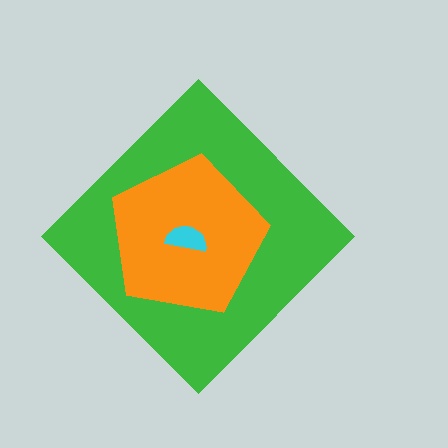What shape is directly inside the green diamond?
The orange pentagon.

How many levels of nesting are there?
3.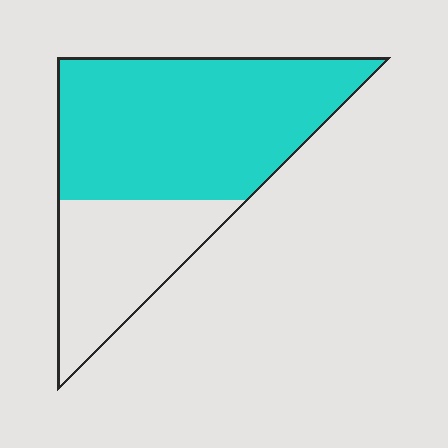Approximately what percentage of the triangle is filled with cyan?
Approximately 65%.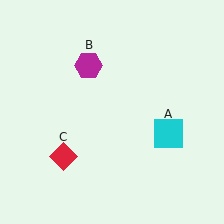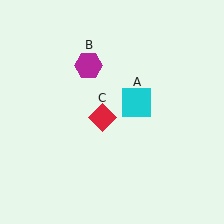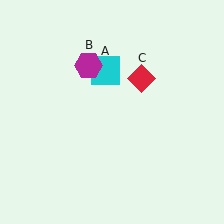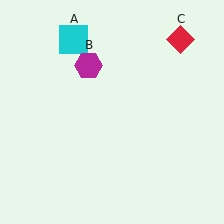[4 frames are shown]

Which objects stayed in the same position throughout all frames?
Magenta hexagon (object B) remained stationary.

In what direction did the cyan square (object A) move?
The cyan square (object A) moved up and to the left.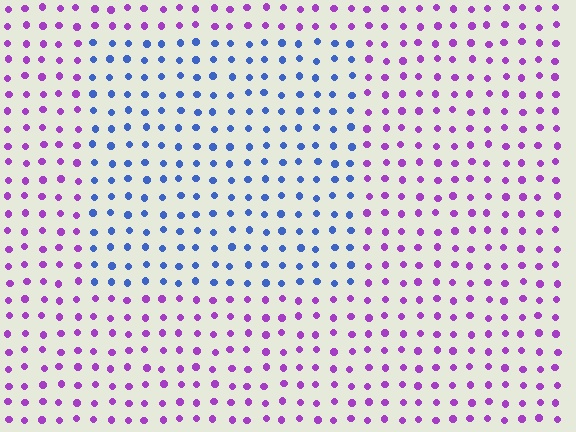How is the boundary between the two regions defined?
The boundary is defined purely by a slight shift in hue (about 63 degrees). Spacing, size, and orientation are identical on both sides.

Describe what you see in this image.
The image is filled with small purple elements in a uniform arrangement. A rectangle-shaped region is visible where the elements are tinted to a slightly different hue, forming a subtle color boundary.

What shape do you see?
I see a rectangle.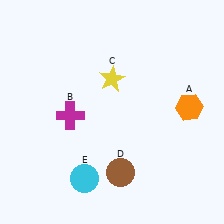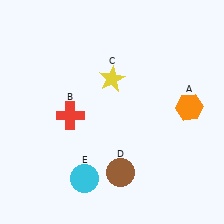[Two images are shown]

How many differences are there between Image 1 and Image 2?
There is 1 difference between the two images.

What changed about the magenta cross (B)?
In Image 1, B is magenta. In Image 2, it changed to red.